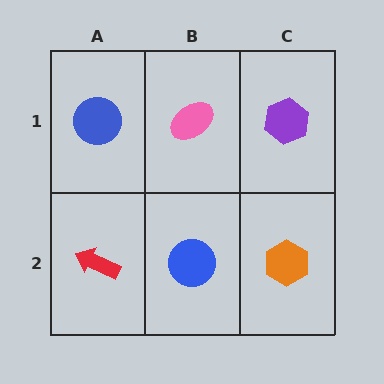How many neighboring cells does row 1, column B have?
3.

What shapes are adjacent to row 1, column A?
A red arrow (row 2, column A), a pink ellipse (row 1, column B).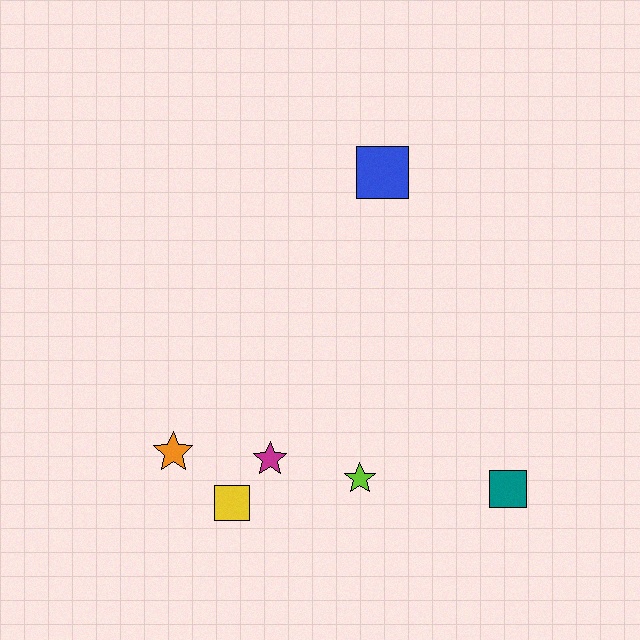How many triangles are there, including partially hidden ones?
There are no triangles.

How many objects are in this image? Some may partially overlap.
There are 6 objects.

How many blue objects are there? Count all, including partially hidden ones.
There is 1 blue object.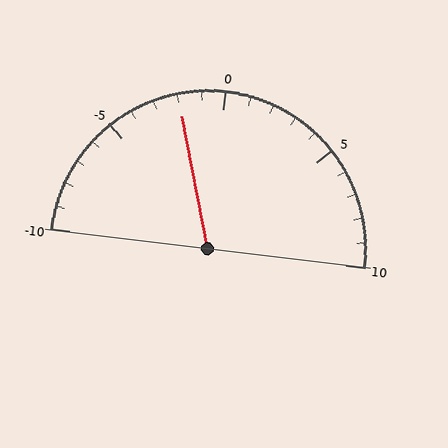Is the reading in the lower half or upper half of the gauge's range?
The reading is in the lower half of the range (-10 to 10).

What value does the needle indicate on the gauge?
The needle indicates approximately -2.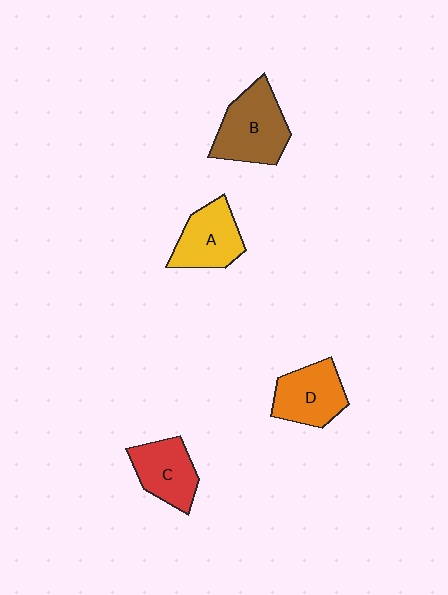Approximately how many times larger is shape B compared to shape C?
Approximately 1.3 times.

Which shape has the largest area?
Shape B (brown).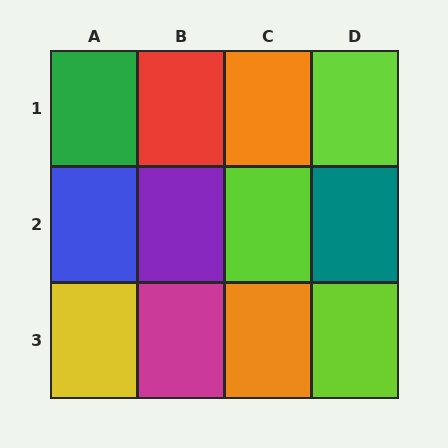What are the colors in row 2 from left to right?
Blue, purple, lime, teal.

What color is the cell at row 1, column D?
Lime.